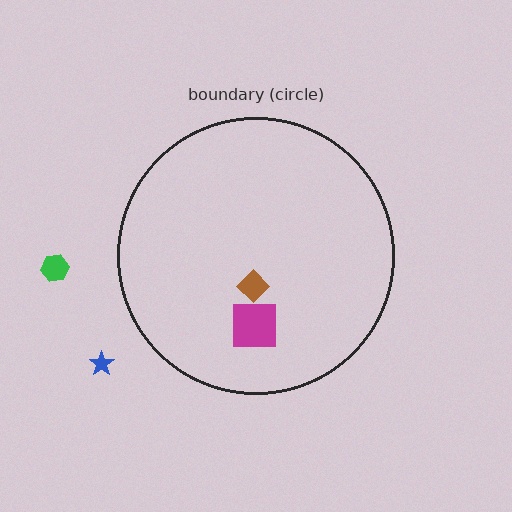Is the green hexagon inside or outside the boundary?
Outside.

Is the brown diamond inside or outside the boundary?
Inside.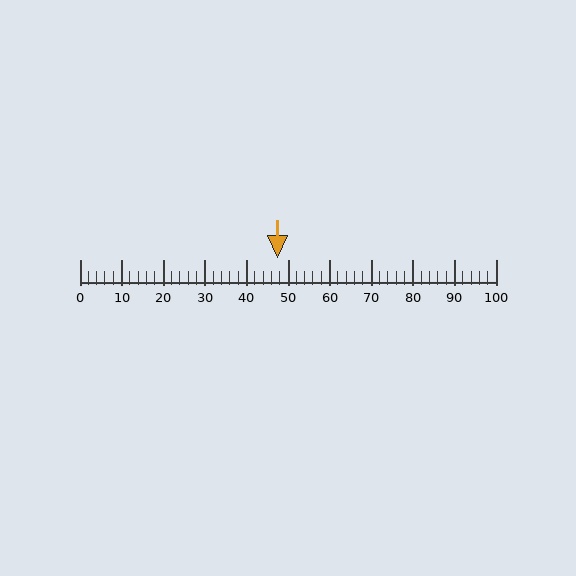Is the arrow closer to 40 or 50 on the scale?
The arrow is closer to 50.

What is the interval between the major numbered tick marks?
The major tick marks are spaced 10 units apart.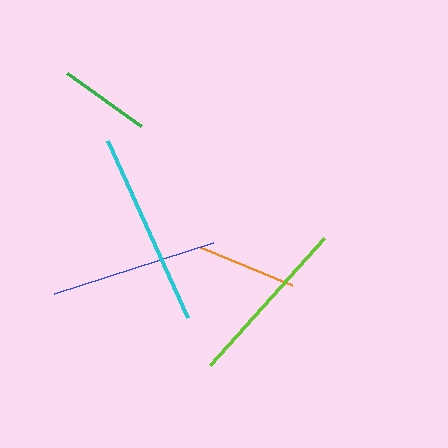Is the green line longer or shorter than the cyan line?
The cyan line is longer than the green line.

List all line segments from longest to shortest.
From longest to shortest: cyan, lime, blue, orange, green.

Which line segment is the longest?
The cyan line is the longest at approximately 195 pixels.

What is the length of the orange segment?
The orange segment is approximately 99 pixels long.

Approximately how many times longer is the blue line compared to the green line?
The blue line is approximately 1.8 times the length of the green line.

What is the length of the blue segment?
The blue segment is approximately 167 pixels long.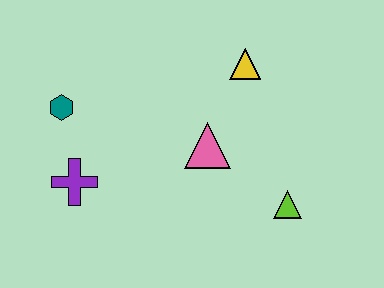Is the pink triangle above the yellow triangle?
No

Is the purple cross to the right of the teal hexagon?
Yes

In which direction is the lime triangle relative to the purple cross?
The lime triangle is to the right of the purple cross.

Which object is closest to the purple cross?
The teal hexagon is closest to the purple cross.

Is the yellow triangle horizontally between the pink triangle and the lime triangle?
Yes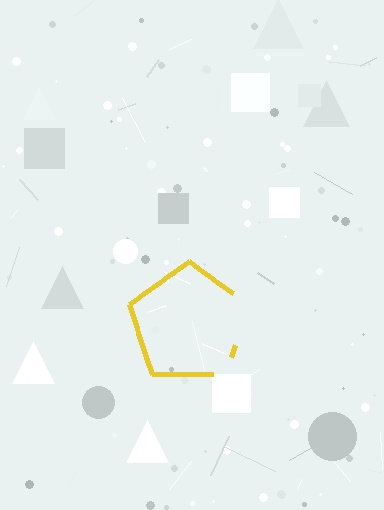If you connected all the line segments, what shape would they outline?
They would outline a pentagon.